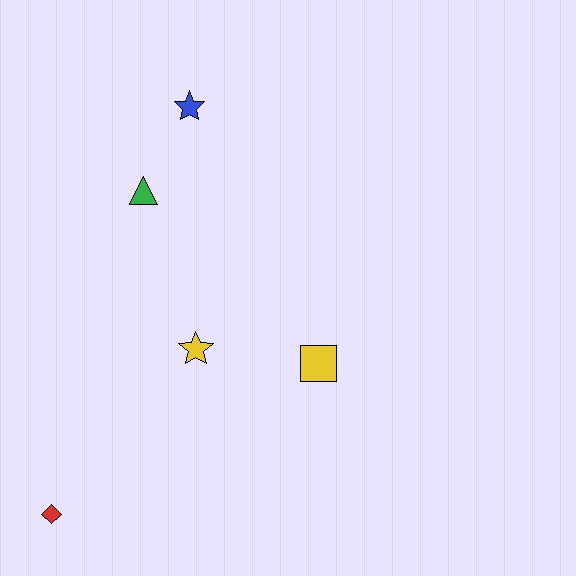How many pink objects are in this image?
There are no pink objects.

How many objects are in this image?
There are 5 objects.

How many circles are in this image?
There are no circles.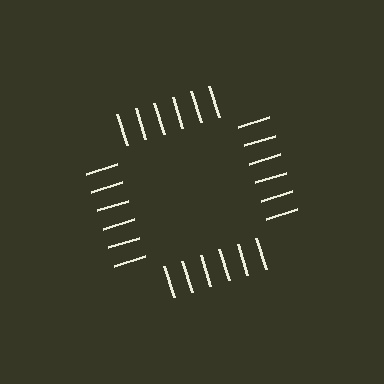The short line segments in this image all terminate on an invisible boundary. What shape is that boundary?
An illusory square — the line segments terminate on its edges but no continuous stroke is drawn.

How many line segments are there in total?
24 — 6 along each of the 4 edges.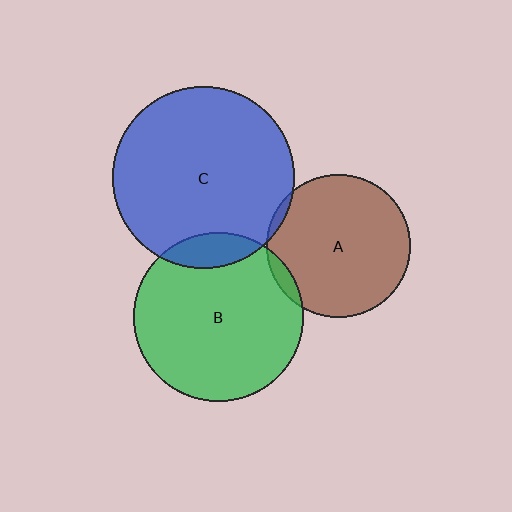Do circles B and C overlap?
Yes.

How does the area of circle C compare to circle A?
Approximately 1.6 times.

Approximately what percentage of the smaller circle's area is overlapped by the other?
Approximately 10%.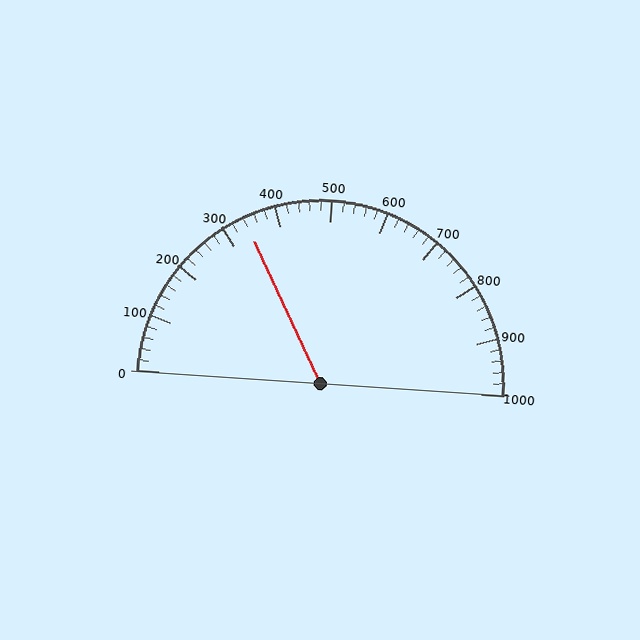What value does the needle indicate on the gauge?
The needle indicates approximately 340.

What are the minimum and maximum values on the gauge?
The gauge ranges from 0 to 1000.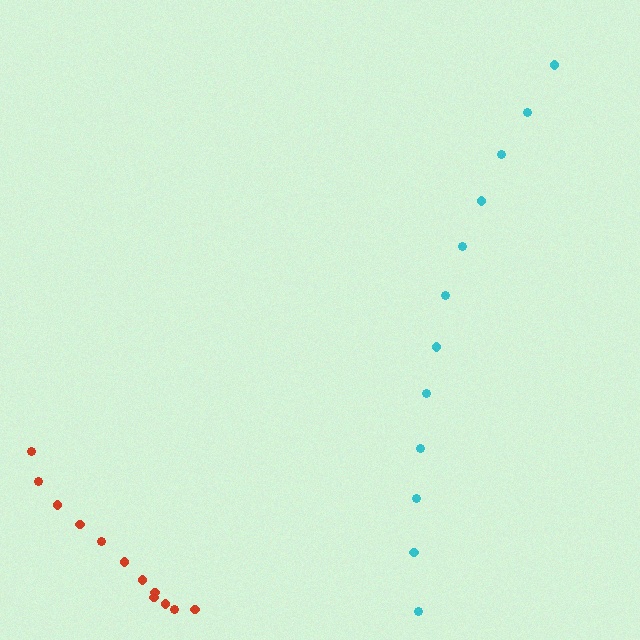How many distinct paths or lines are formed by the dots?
There are 2 distinct paths.